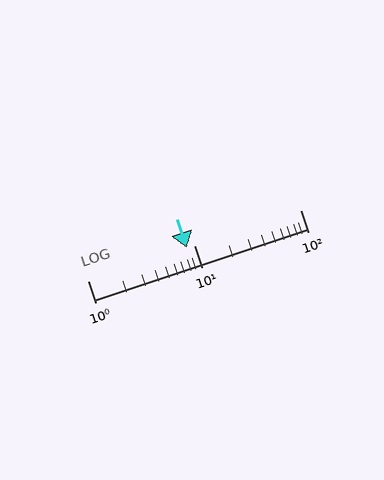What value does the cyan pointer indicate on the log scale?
The pointer indicates approximately 8.5.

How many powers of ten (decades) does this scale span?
The scale spans 2 decades, from 1 to 100.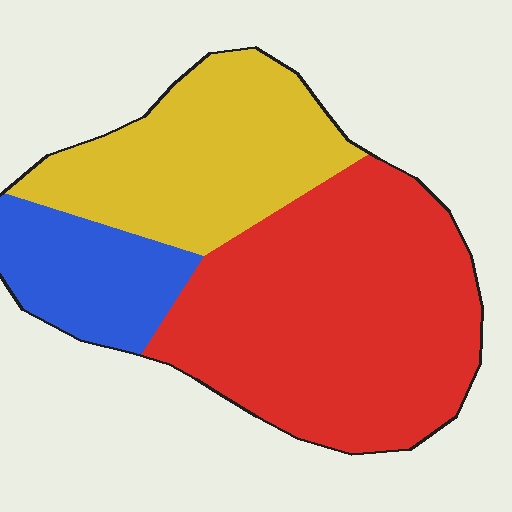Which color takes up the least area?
Blue, at roughly 15%.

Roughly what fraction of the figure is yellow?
Yellow covers about 30% of the figure.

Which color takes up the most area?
Red, at roughly 55%.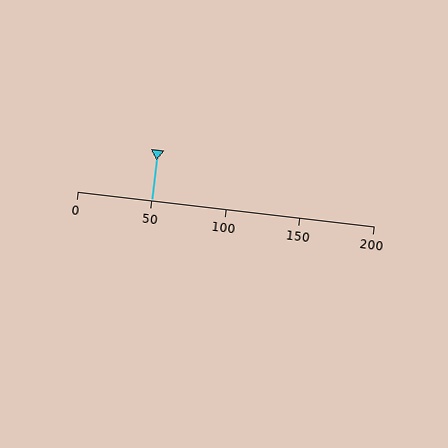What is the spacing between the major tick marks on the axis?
The major ticks are spaced 50 apart.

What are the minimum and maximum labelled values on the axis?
The axis runs from 0 to 200.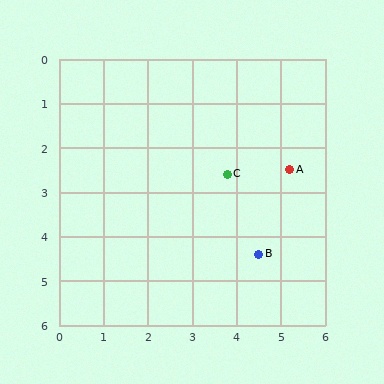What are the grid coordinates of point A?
Point A is at approximately (5.2, 2.5).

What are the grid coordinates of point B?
Point B is at approximately (4.5, 4.4).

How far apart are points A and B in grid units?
Points A and B are about 2.0 grid units apart.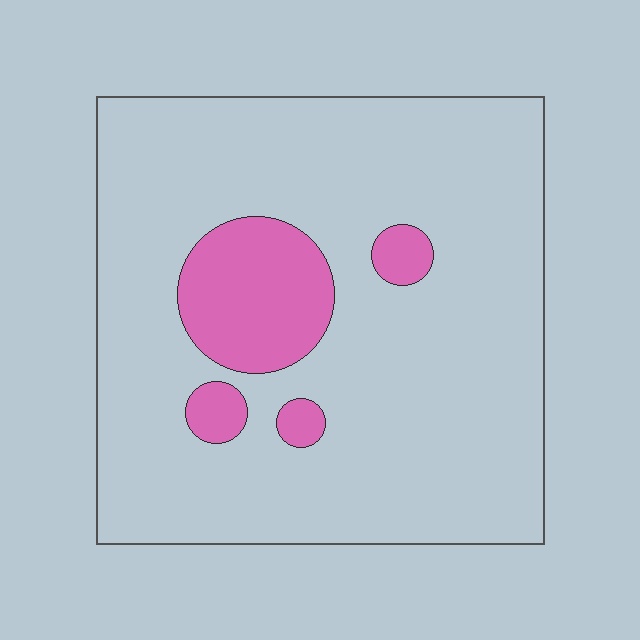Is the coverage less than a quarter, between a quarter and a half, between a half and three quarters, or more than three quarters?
Less than a quarter.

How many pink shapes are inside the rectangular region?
4.